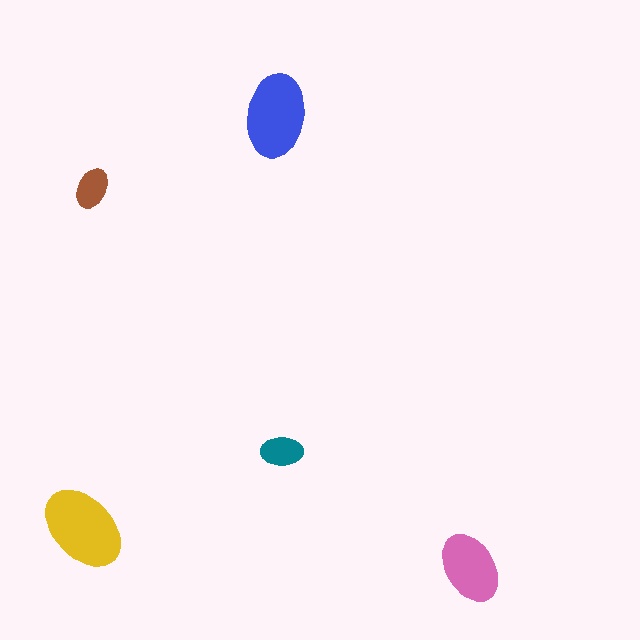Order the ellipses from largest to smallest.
the yellow one, the blue one, the pink one, the teal one, the brown one.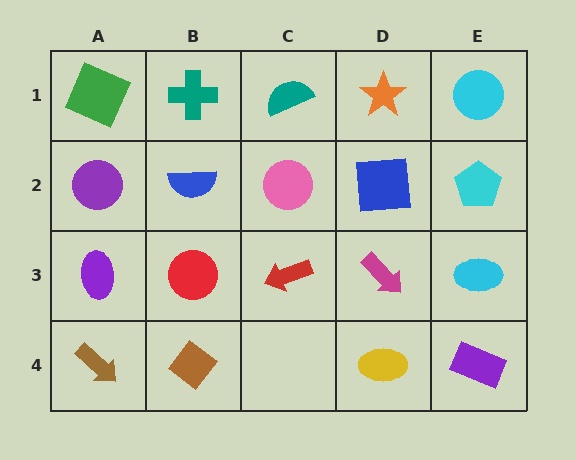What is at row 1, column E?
A cyan circle.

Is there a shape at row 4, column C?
No, that cell is empty.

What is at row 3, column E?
A cyan ellipse.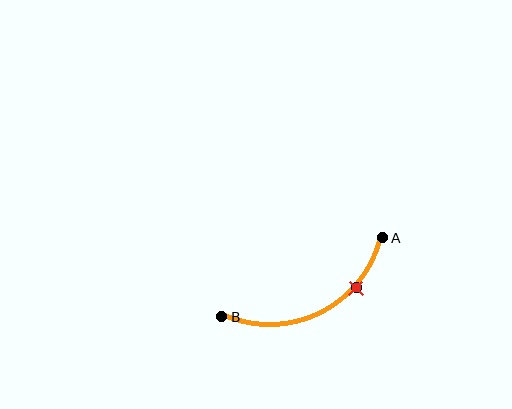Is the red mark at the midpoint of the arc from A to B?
No. The red mark lies on the arc but is closer to endpoint A. The arc midpoint would be at the point on the curve equidistant along the arc from both A and B.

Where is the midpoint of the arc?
The arc midpoint is the point on the curve farthest from the straight line joining A and B. It sits below that line.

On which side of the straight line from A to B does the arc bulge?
The arc bulges below the straight line connecting A and B.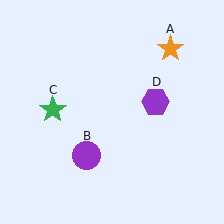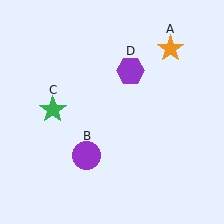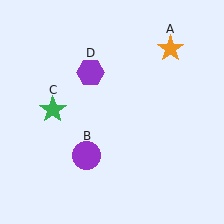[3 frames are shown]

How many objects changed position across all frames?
1 object changed position: purple hexagon (object D).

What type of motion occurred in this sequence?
The purple hexagon (object D) rotated counterclockwise around the center of the scene.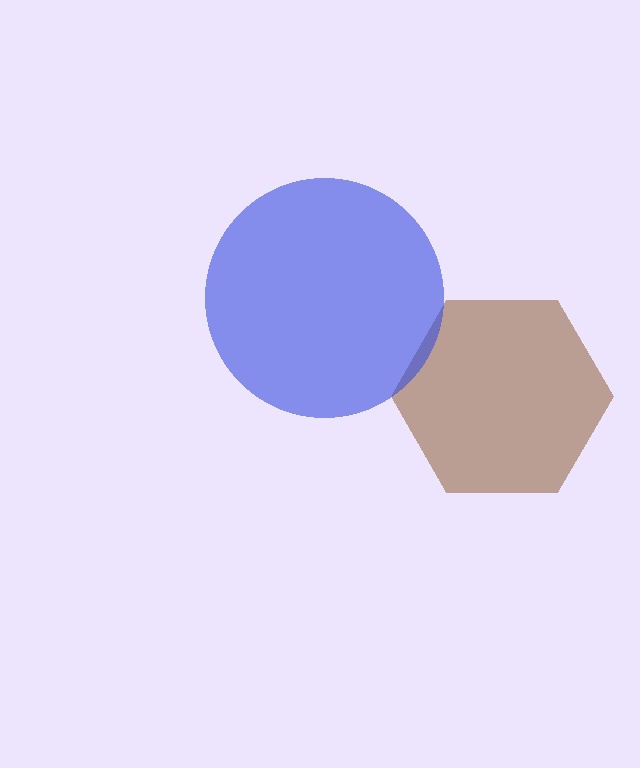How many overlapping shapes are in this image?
There are 2 overlapping shapes in the image.